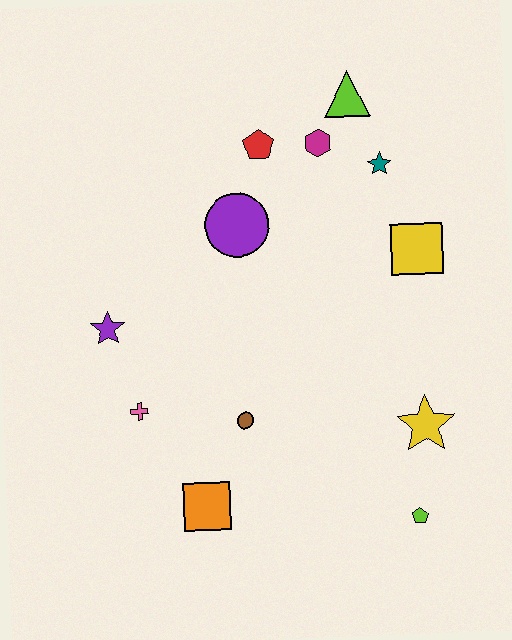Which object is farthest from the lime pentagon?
The lime triangle is farthest from the lime pentagon.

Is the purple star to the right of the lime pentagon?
No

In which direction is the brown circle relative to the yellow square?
The brown circle is to the left of the yellow square.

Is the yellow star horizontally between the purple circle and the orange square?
No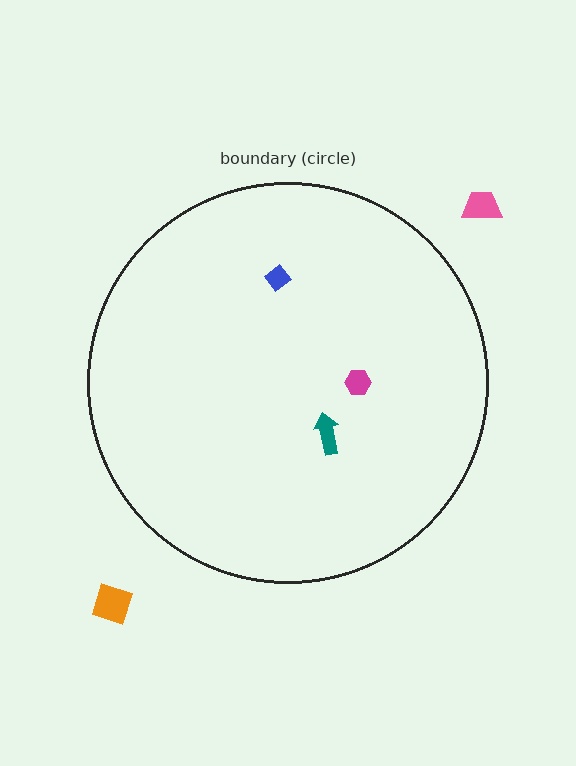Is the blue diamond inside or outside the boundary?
Inside.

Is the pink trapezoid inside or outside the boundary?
Outside.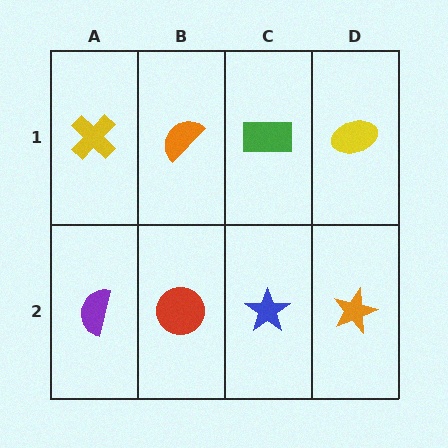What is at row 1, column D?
A yellow ellipse.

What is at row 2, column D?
An orange star.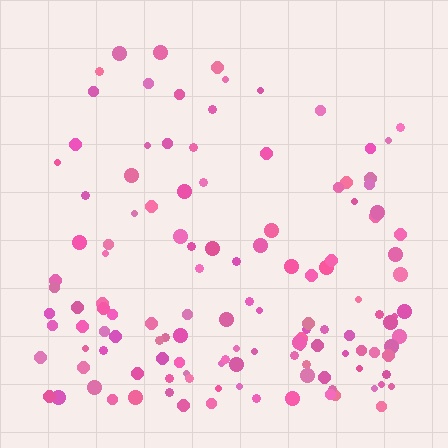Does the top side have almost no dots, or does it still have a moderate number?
Still a moderate number, just noticeably fewer than the bottom.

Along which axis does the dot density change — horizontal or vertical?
Vertical.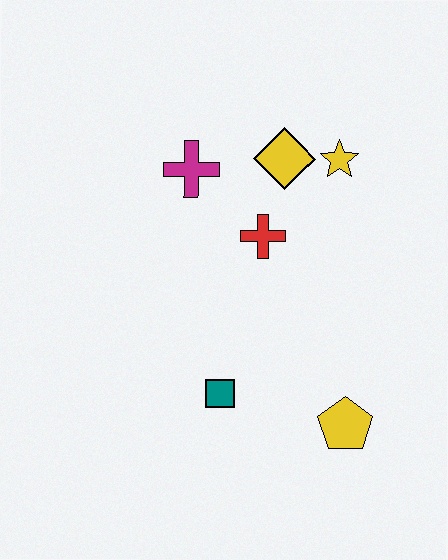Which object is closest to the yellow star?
The yellow diamond is closest to the yellow star.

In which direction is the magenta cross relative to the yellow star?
The magenta cross is to the left of the yellow star.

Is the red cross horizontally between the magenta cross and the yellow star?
Yes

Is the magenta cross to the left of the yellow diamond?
Yes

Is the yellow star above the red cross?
Yes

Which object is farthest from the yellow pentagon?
The magenta cross is farthest from the yellow pentagon.